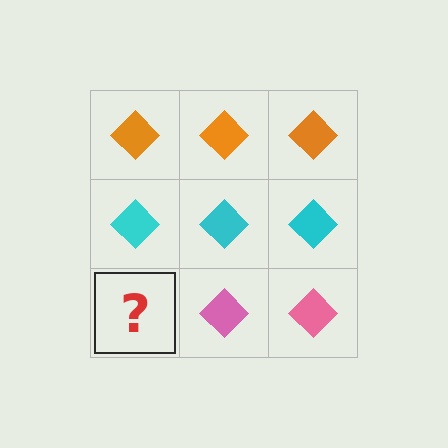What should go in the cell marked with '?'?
The missing cell should contain a pink diamond.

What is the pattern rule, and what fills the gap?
The rule is that each row has a consistent color. The gap should be filled with a pink diamond.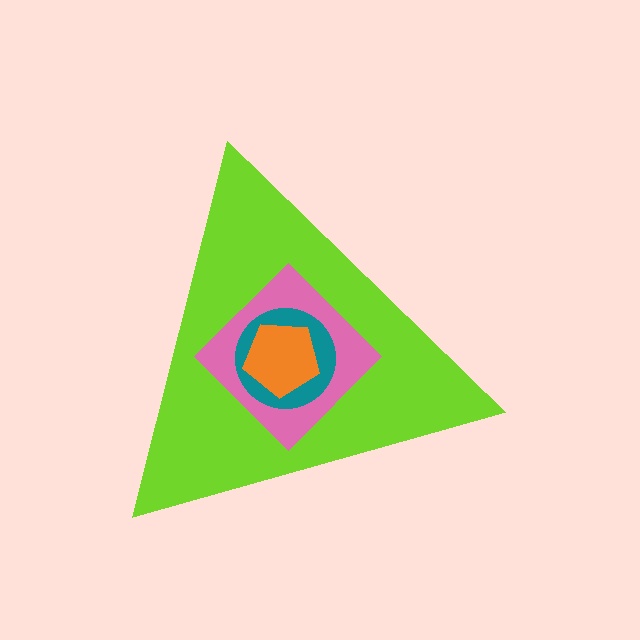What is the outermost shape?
The lime triangle.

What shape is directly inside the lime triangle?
The pink diamond.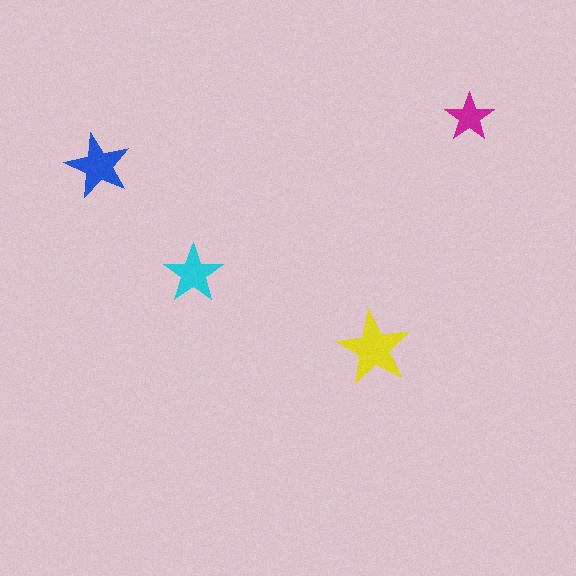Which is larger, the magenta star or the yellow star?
The yellow one.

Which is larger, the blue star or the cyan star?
The blue one.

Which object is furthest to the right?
The magenta star is rightmost.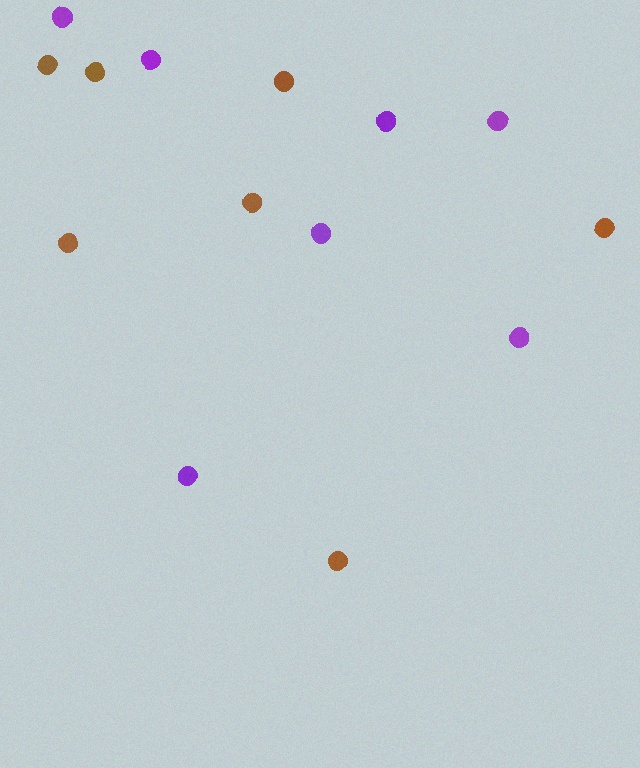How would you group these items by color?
There are 2 groups: one group of purple circles (7) and one group of brown circles (7).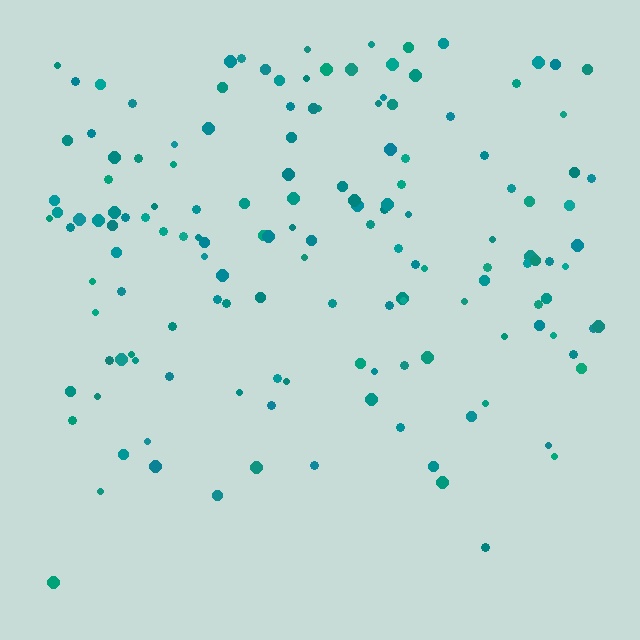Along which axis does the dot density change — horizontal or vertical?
Vertical.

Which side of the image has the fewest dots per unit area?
The bottom.